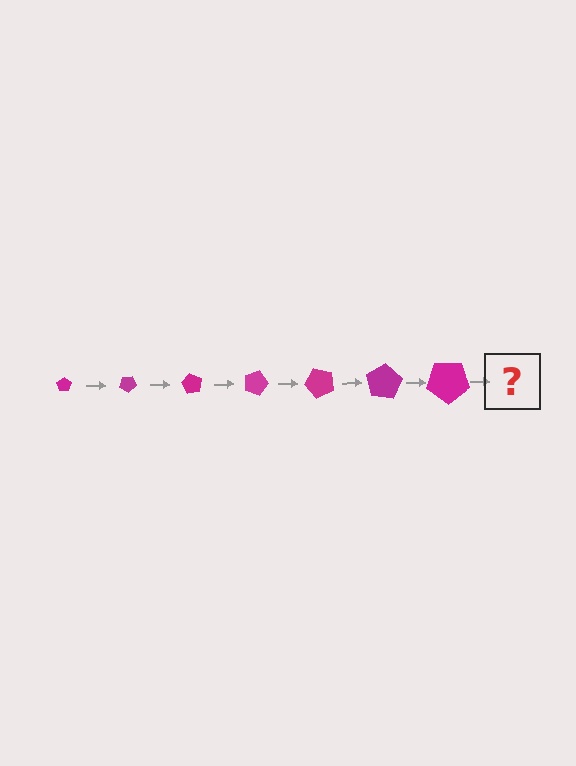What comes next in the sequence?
The next element should be a pentagon, larger than the previous one and rotated 210 degrees from the start.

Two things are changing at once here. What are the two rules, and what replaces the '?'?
The two rules are that the pentagon grows larger each step and it rotates 30 degrees each step. The '?' should be a pentagon, larger than the previous one and rotated 210 degrees from the start.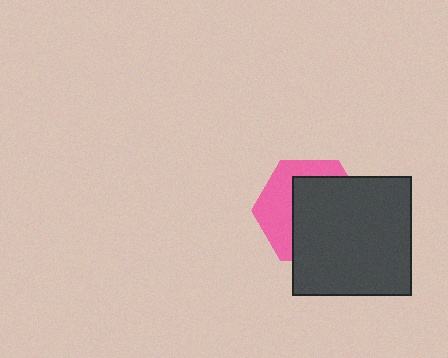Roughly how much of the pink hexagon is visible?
A small part of it is visible (roughly 39%).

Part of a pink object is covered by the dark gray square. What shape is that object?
It is a hexagon.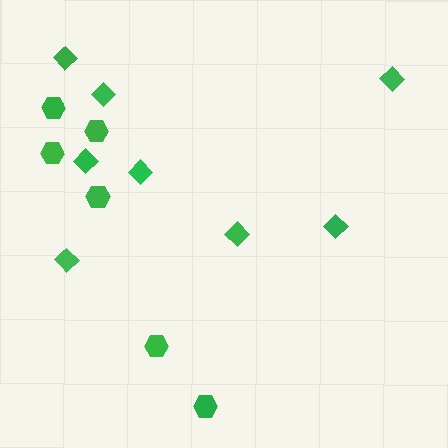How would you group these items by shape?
There are 2 groups: one group of diamonds (8) and one group of hexagons (6).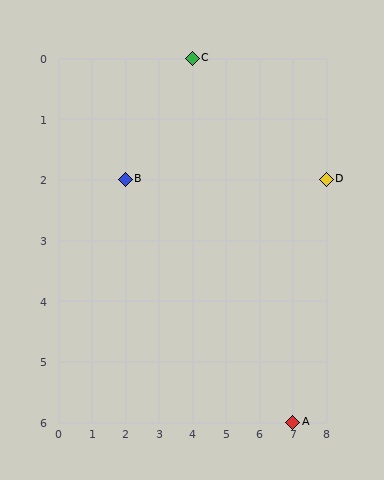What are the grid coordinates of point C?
Point C is at grid coordinates (4, 0).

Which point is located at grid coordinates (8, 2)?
Point D is at (8, 2).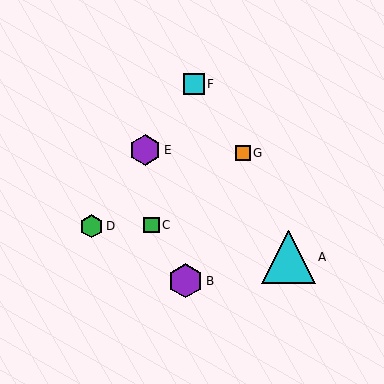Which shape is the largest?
The cyan triangle (labeled A) is the largest.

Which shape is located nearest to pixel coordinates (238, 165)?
The orange square (labeled G) at (243, 153) is nearest to that location.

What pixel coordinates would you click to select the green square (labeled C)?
Click at (151, 225) to select the green square C.